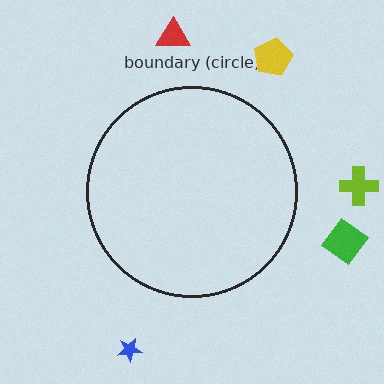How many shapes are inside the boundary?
0 inside, 5 outside.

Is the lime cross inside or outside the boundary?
Outside.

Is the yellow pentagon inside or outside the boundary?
Outside.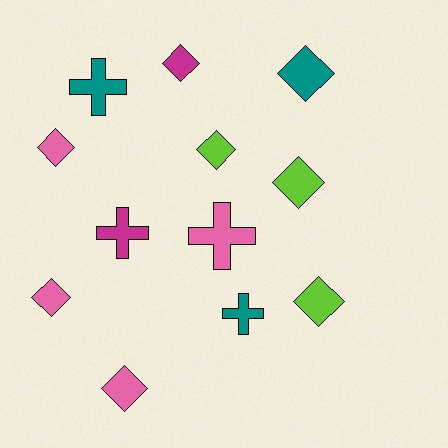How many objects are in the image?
There are 12 objects.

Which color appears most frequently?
Pink, with 4 objects.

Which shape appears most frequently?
Diamond, with 8 objects.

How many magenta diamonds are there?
There is 1 magenta diamond.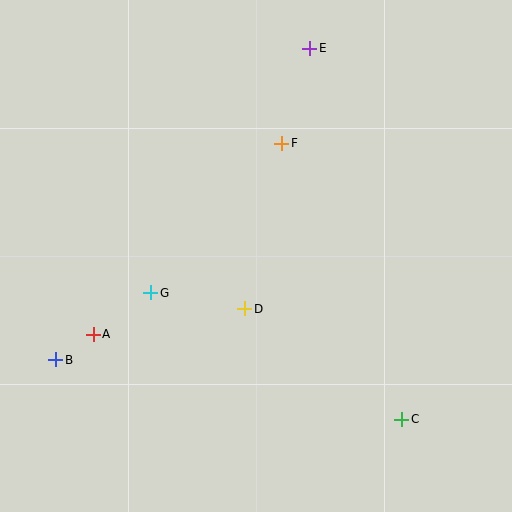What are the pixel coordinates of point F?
Point F is at (282, 143).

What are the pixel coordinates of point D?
Point D is at (245, 309).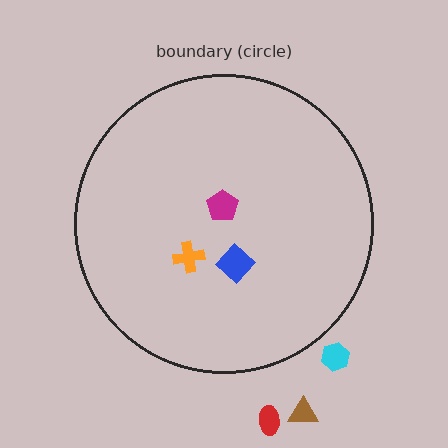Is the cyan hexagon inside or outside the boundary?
Outside.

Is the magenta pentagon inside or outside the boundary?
Inside.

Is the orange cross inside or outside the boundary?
Inside.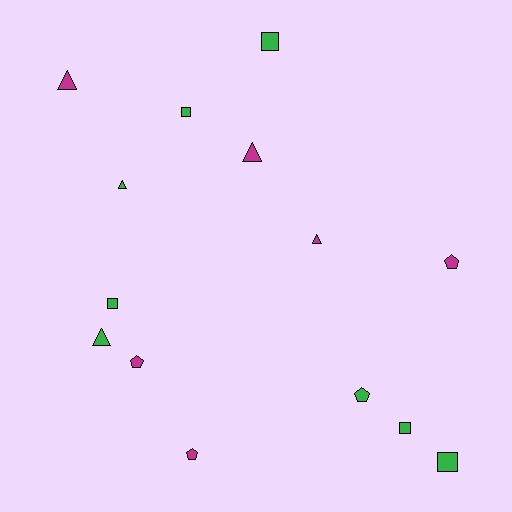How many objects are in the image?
There are 14 objects.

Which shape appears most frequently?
Square, with 5 objects.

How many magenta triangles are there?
There are 3 magenta triangles.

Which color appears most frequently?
Green, with 8 objects.